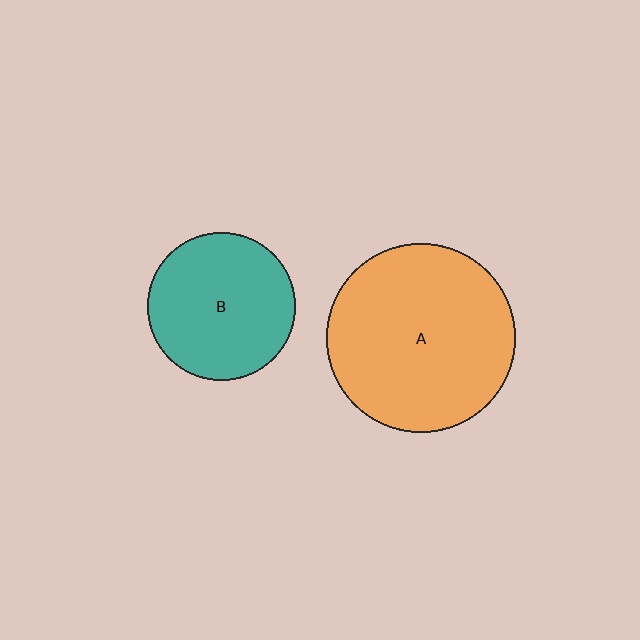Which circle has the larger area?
Circle A (orange).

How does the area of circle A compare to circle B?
Approximately 1.6 times.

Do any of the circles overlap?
No, none of the circles overlap.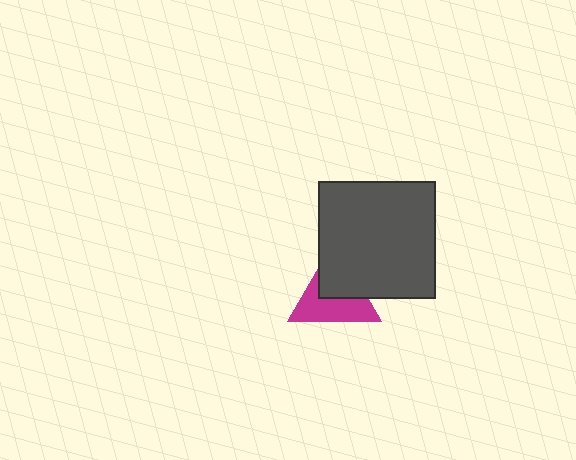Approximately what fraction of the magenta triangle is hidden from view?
Roughly 47% of the magenta triangle is hidden behind the dark gray square.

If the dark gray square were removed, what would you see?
You would see the complete magenta triangle.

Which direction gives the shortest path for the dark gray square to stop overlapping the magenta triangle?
Moving toward the upper-right gives the shortest separation.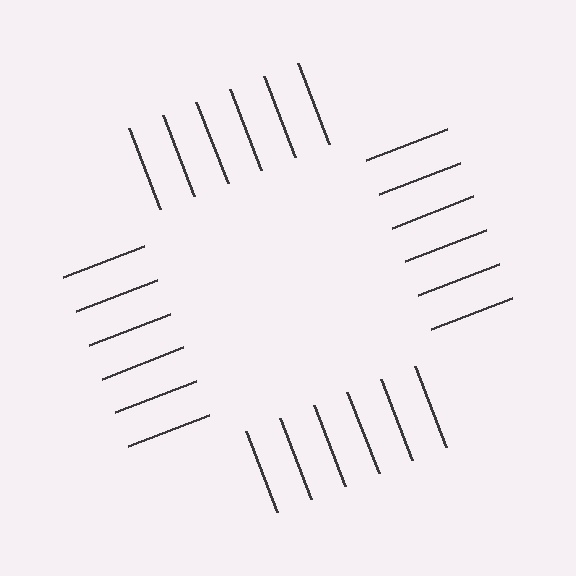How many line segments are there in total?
24 — 6 along each of the 4 edges.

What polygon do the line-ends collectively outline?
An illusory square — the line segments terminate on its edges but no continuous stroke is drawn.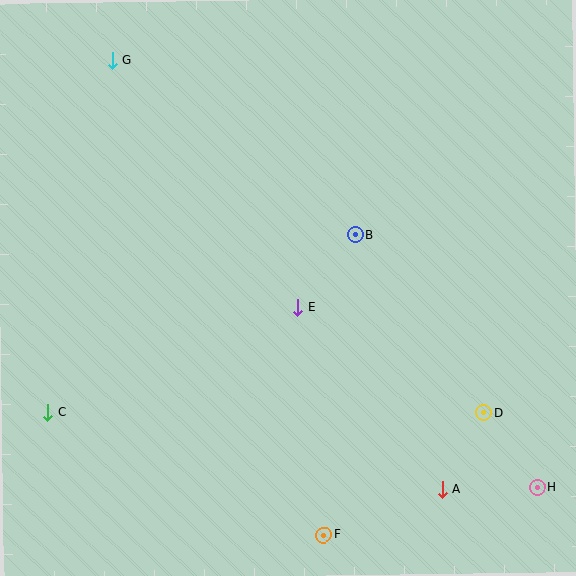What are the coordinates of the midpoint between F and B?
The midpoint between F and B is at (340, 385).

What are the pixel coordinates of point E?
Point E is at (298, 307).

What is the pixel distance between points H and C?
The distance between H and C is 495 pixels.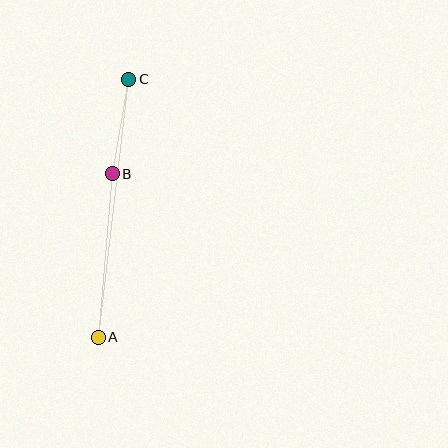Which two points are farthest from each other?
Points A and C are farthest from each other.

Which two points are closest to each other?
Points B and C are closest to each other.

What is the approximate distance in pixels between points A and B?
The distance between A and B is approximately 164 pixels.